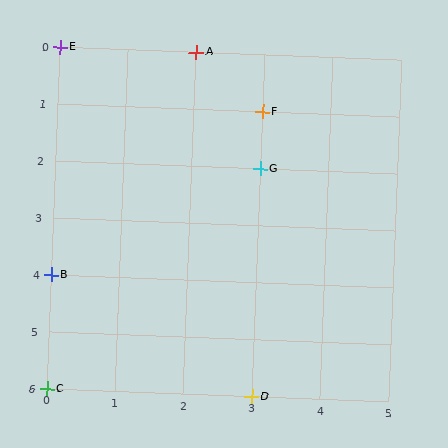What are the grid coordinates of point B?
Point B is at grid coordinates (0, 4).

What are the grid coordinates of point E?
Point E is at grid coordinates (0, 0).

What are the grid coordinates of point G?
Point G is at grid coordinates (3, 2).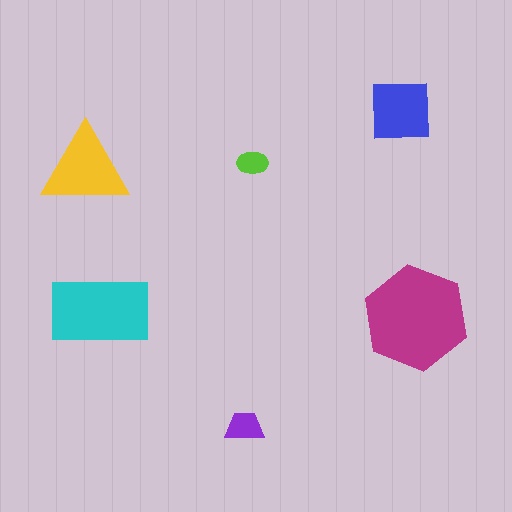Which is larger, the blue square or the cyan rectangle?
The cyan rectangle.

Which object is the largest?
The magenta hexagon.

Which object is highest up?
The blue square is topmost.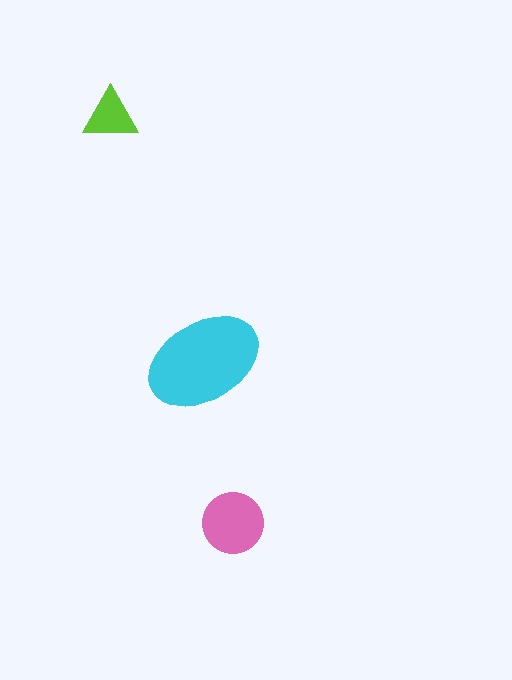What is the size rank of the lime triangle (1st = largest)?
3rd.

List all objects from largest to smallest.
The cyan ellipse, the pink circle, the lime triangle.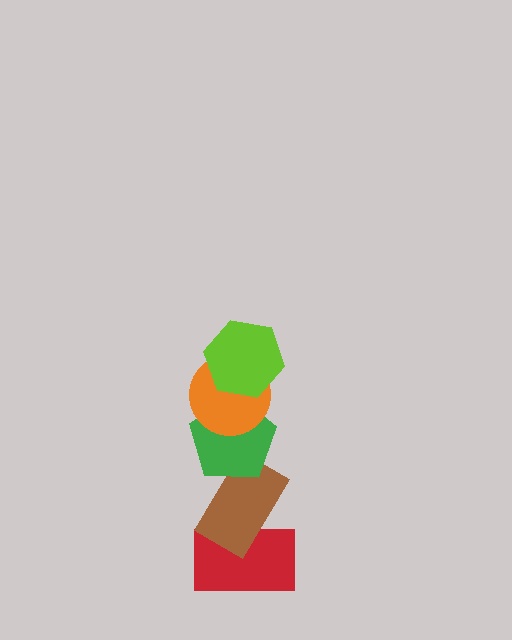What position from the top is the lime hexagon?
The lime hexagon is 1st from the top.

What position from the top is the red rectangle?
The red rectangle is 5th from the top.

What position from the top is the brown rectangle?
The brown rectangle is 4th from the top.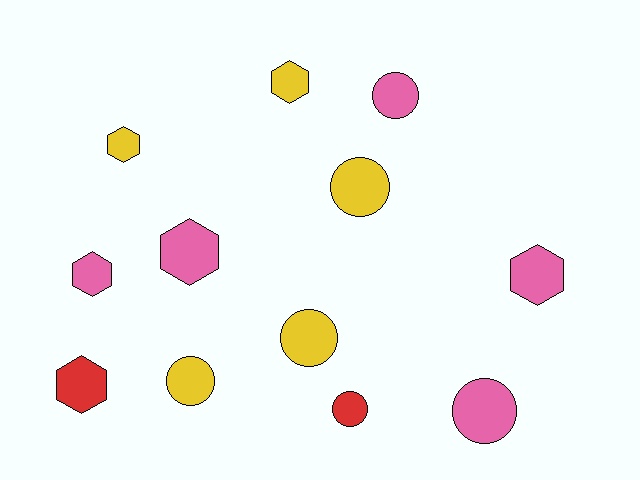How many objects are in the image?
There are 12 objects.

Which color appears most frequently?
Yellow, with 5 objects.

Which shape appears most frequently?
Circle, with 6 objects.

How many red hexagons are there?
There is 1 red hexagon.